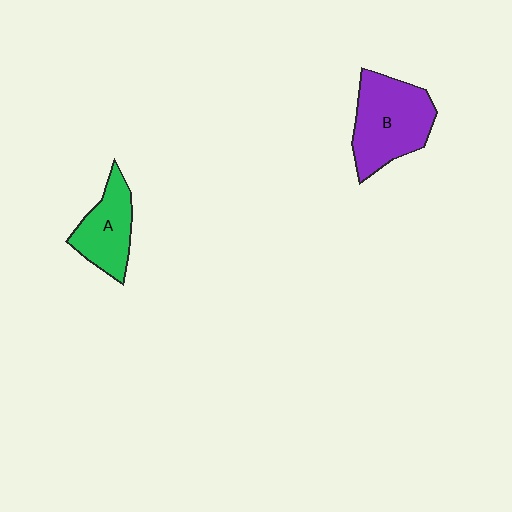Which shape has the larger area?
Shape B (purple).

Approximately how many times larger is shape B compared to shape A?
Approximately 1.5 times.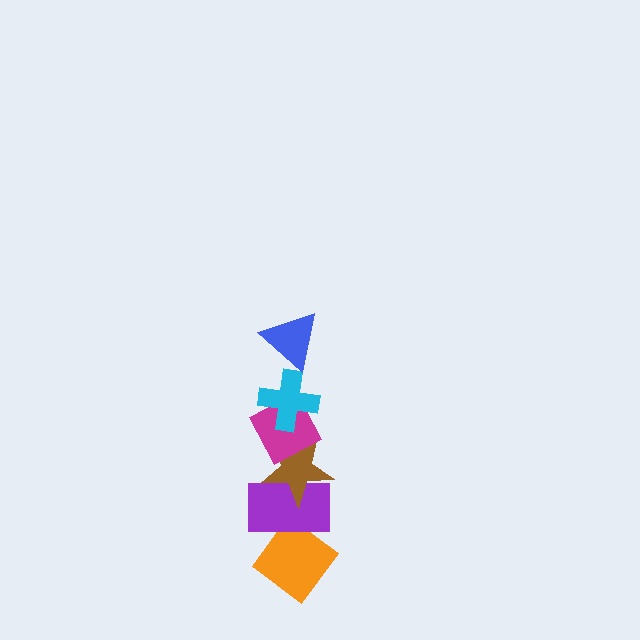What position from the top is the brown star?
The brown star is 4th from the top.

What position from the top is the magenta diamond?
The magenta diamond is 3rd from the top.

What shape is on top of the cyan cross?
The blue triangle is on top of the cyan cross.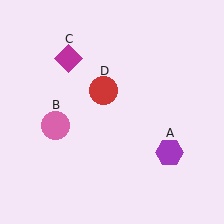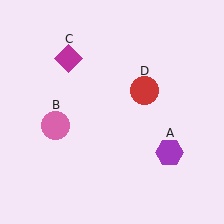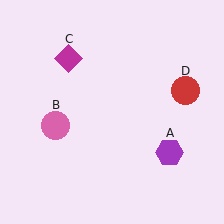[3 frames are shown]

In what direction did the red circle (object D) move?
The red circle (object D) moved right.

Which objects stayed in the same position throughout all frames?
Purple hexagon (object A) and pink circle (object B) and magenta diamond (object C) remained stationary.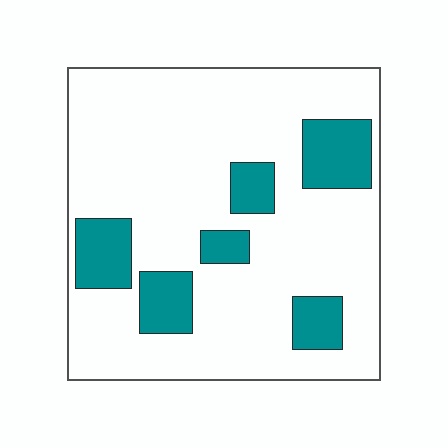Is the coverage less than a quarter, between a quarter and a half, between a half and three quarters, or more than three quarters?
Less than a quarter.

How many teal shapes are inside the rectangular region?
6.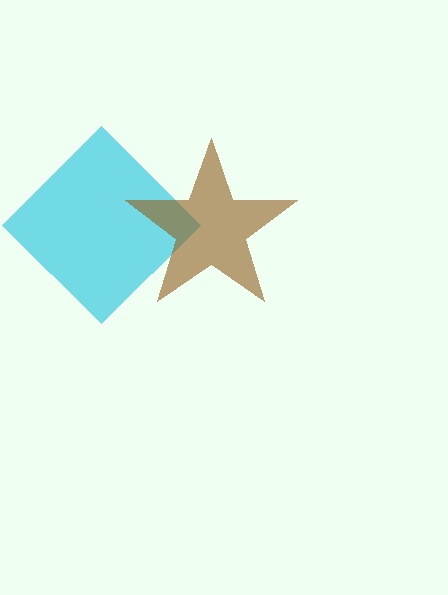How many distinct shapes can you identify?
There are 2 distinct shapes: a cyan diamond, a brown star.